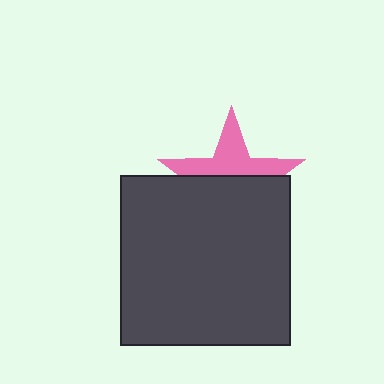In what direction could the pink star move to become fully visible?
The pink star could move up. That would shift it out from behind the dark gray square entirely.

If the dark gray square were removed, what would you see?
You would see the complete pink star.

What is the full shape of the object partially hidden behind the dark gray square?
The partially hidden object is a pink star.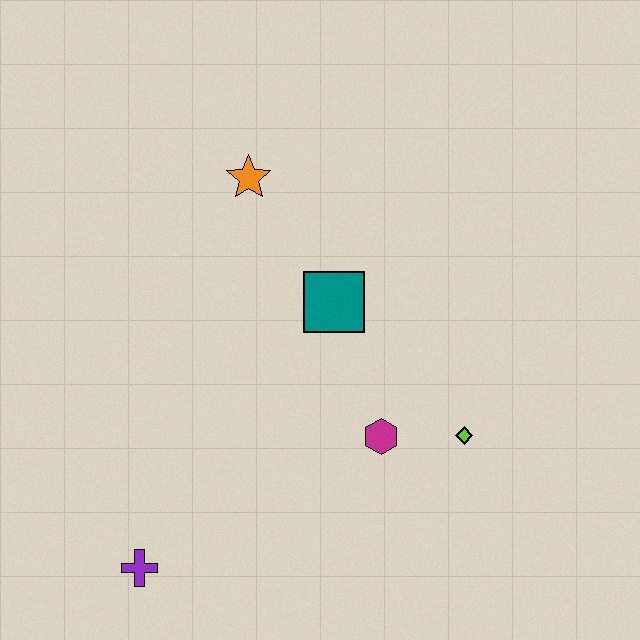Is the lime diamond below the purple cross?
No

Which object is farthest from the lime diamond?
The purple cross is farthest from the lime diamond.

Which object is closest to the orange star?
The teal square is closest to the orange star.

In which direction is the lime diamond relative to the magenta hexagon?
The lime diamond is to the right of the magenta hexagon.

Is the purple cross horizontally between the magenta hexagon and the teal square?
No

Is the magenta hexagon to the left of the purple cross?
No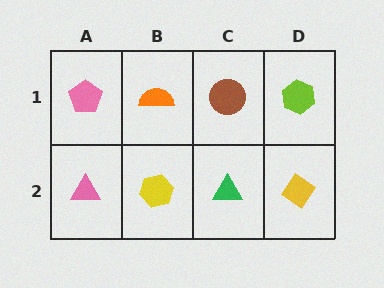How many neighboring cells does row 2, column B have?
3.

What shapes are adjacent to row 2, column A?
A pink pentagon (row 1, column A), a yellow hexagon (row 2, column B).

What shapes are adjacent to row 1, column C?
A green triangle (row 2, column C), an orange semicircle (row 1, column B), a lime hexagon (row 1, column D).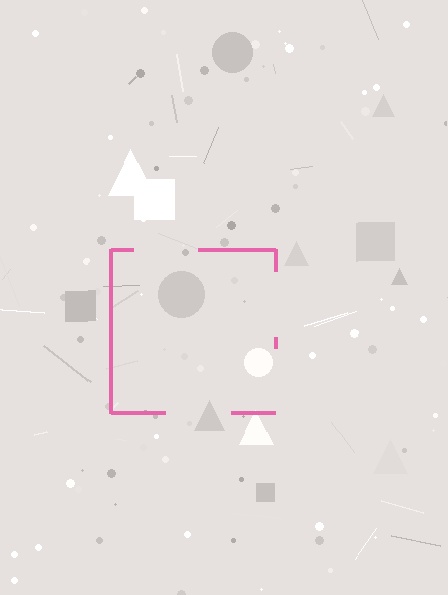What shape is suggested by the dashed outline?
The dashed outline suggests a square.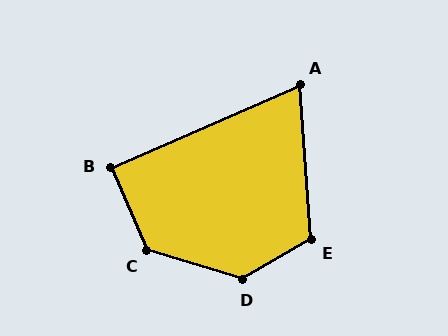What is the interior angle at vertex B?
Approximately 90 degrees (approximately right).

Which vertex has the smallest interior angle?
A, at approximately 70 degrees.